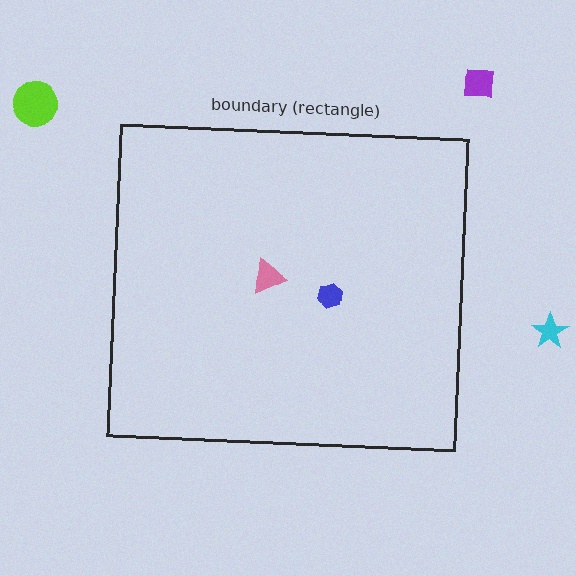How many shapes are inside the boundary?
2 inside, 3 outside.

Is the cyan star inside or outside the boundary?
Outside.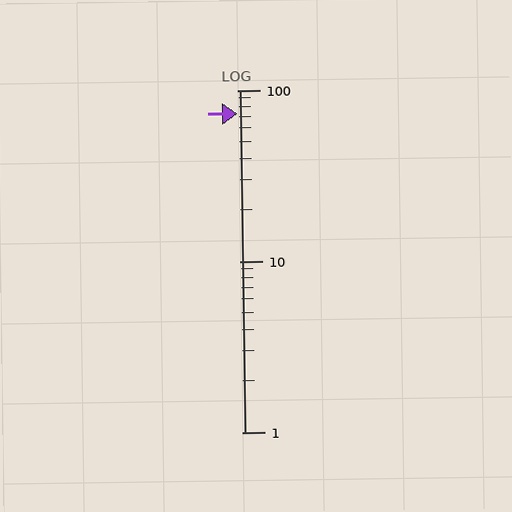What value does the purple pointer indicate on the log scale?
The pointer indicates approximately 73.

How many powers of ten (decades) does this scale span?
The scale spans 2 decades, from 1 to 100.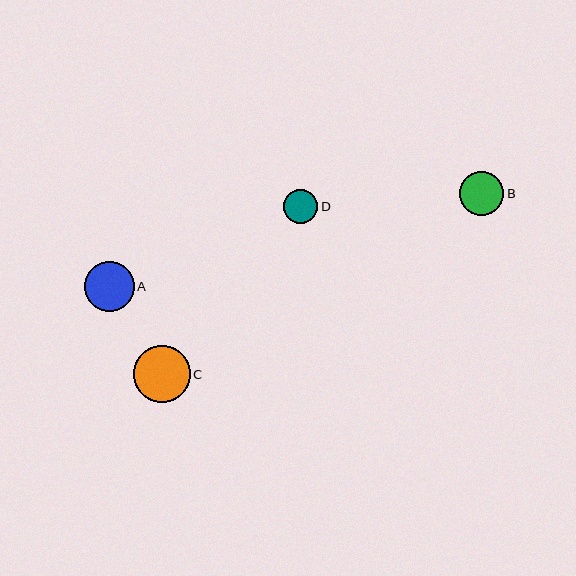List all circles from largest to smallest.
From largest to smallest: C, A, B, D.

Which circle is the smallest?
Circle D is the smallest with a size of approximately 34 pixels.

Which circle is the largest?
Circle C is the largest with a size of approximately 57 pixels.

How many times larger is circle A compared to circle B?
Circle A is approximately 1.1 times the size of circle B.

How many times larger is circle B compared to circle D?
Circle B is approximately 1.3 times the size of circle D.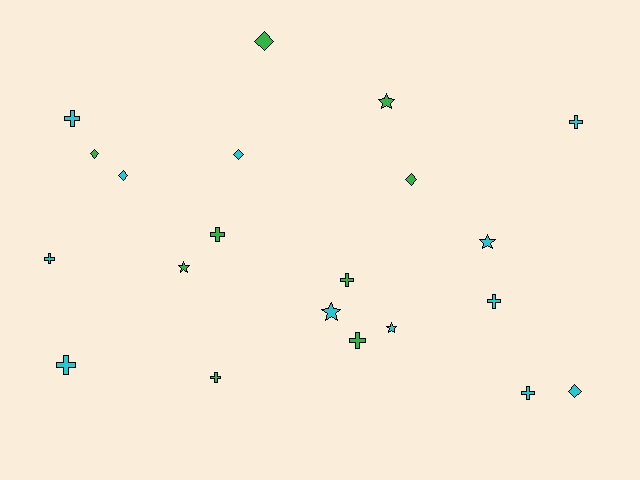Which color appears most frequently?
Cyan, with 12 objects.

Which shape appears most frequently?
Cross, with 10 objects.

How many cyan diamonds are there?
There are 3 cyan diamonds.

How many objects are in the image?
There are 21 objects.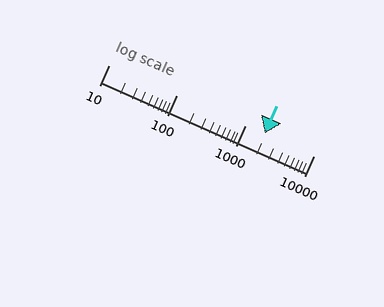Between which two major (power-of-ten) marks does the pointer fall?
The pointer is between 1000 and 10000.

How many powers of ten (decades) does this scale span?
The scale spans 3 decades, from 10 to 10000.